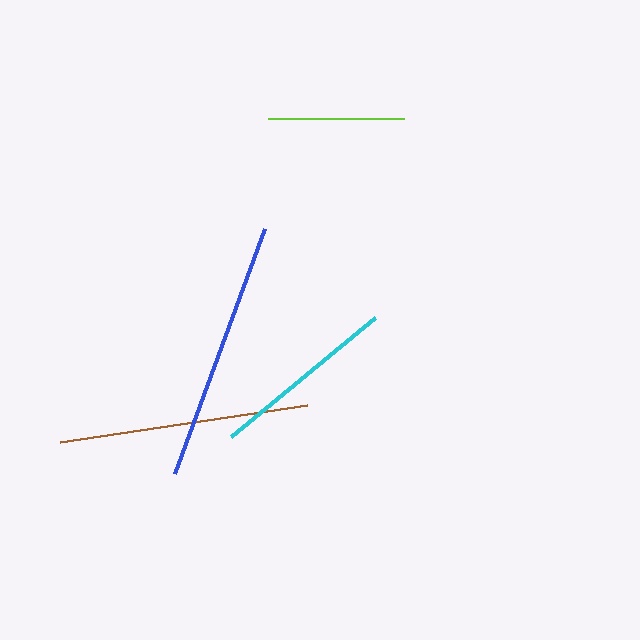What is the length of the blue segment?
The blue segment is approximately 260 pixels long.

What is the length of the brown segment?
The brown segment is approximately 250 pixels long.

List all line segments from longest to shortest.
From longest to shortest: blue, brown, cyan, lime.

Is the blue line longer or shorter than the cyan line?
The blue line is longer than the cyan line.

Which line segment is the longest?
The blue line is the longest at approximately 260 pixels.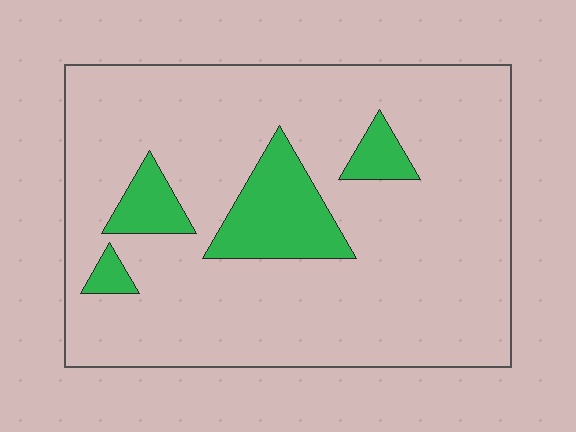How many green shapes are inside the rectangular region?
4.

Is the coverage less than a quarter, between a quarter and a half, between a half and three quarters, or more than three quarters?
Less than a quarter.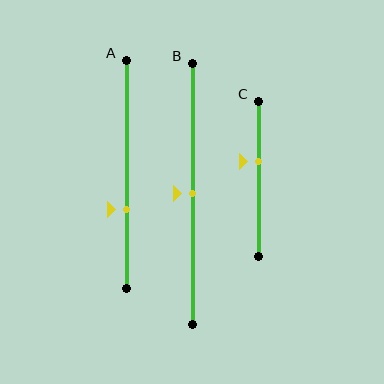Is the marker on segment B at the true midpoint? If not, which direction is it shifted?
Yes, the marker on segment B is at the true midpoint.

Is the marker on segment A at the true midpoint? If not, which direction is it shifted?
No, the marker on segment A is shifted downward by about 15% of the segment length.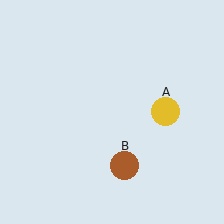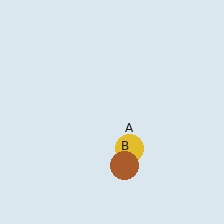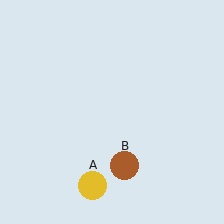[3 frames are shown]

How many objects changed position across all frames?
1 object changed position: yellow circle (object A).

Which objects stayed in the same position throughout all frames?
Brown circle (object B) remained stationary.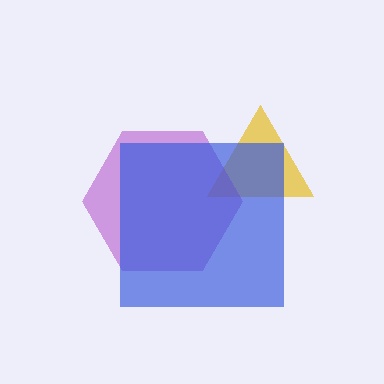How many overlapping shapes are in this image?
There are 3 overlapping shapes in the image.